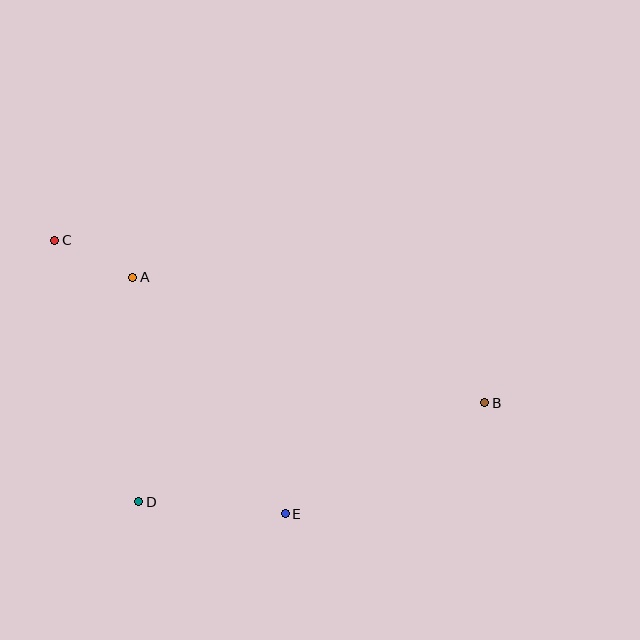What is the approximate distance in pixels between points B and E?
The distance between B and E is approximately 228 pixels.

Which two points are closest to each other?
Points A and C are closest to each other.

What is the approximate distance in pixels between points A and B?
The distance between A and B is approximately 374 pixels.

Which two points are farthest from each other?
Points B and C are farthest from each other.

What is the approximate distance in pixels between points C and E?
The distance between C and E is approximately 358 pixels.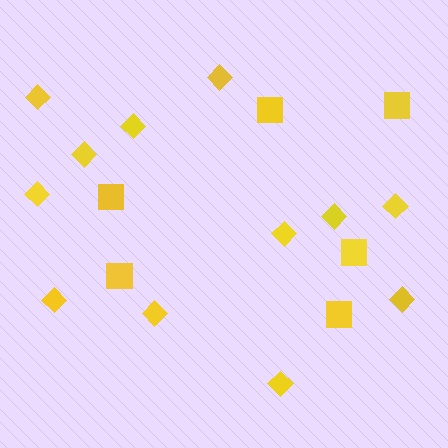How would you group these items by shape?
There are 2 groups: one group of diamonds (12) and one group of squares (6).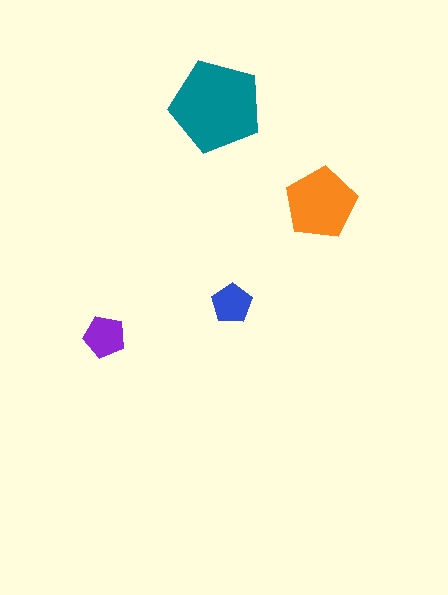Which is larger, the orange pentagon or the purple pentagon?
The orange one.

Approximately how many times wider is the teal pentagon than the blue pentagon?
About 2.5 times wider.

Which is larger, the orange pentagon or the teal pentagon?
The teal one.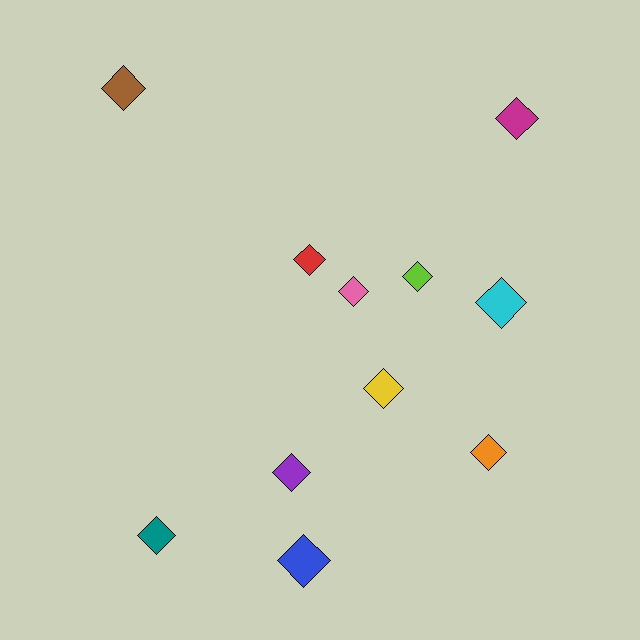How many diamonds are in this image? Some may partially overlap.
There are 11 diamonds.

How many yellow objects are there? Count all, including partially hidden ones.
There is 1 yellow object.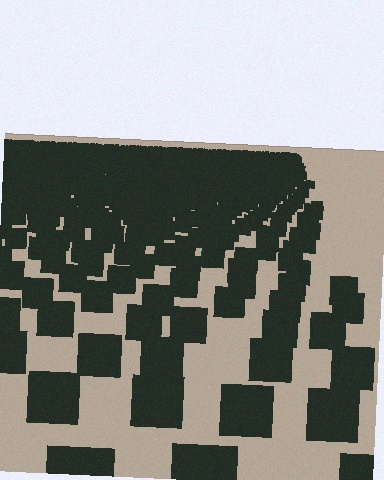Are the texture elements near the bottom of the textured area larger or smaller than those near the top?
Larger. Near the bottom, elements are closer to the viewer and appear at a bigger on-screen size.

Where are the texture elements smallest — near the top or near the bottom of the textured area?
Near the top.